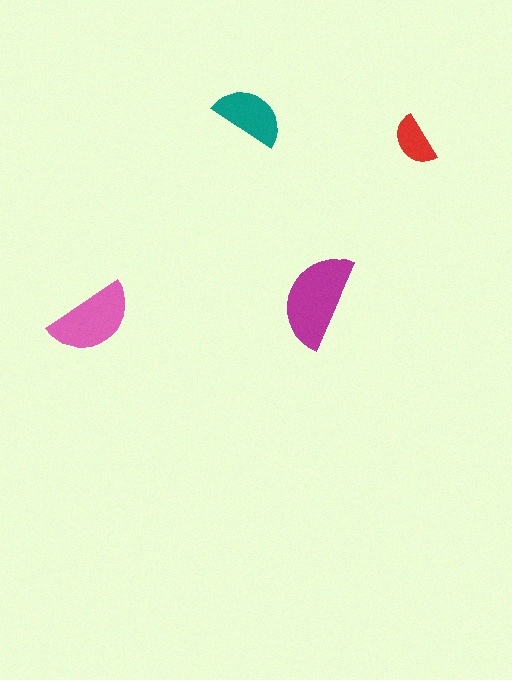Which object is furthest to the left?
The pink semicircle is leftmost.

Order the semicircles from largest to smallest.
the magenta one, the pink one, the teal one, the red one.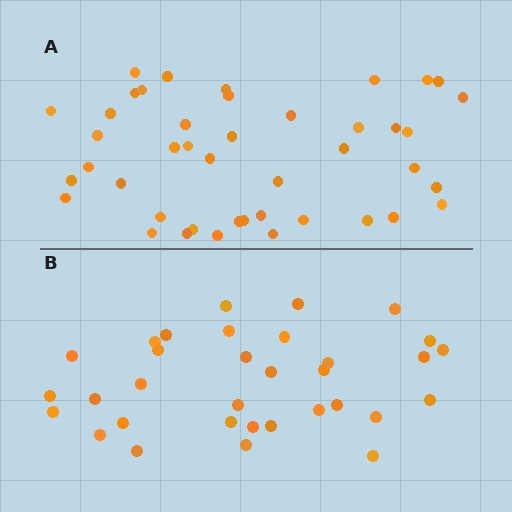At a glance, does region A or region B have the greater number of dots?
Region A (the top region) has more dots.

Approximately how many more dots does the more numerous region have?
Region A has roughly 10 or so more dots than region B.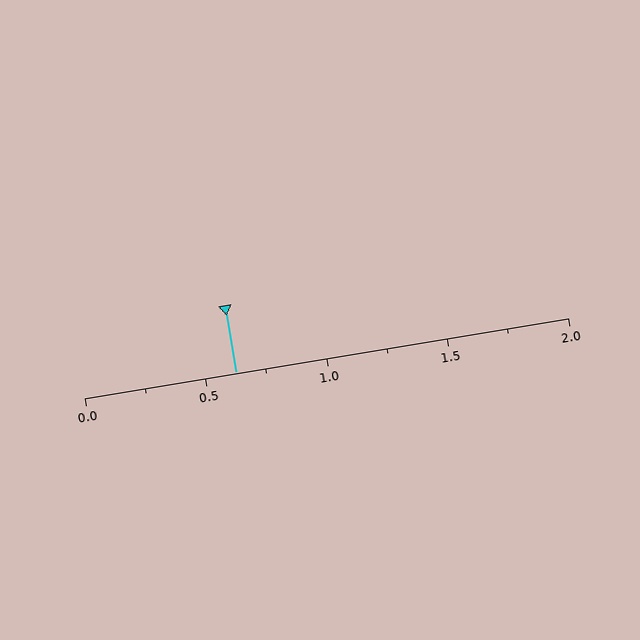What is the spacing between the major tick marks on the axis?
The major ticks are spaced 0.5 apart.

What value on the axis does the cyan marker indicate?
The marker indicates approximately 0.62.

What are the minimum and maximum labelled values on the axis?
The axis runs from 0.0 to 2.0.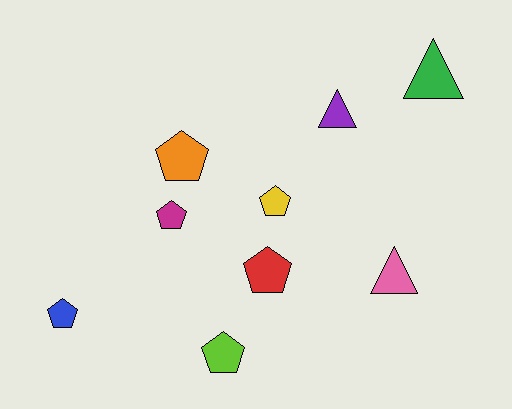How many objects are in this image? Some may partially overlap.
There are 9 objects.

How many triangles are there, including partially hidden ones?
There are 3 triangles.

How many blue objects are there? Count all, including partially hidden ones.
There is 1 blue object.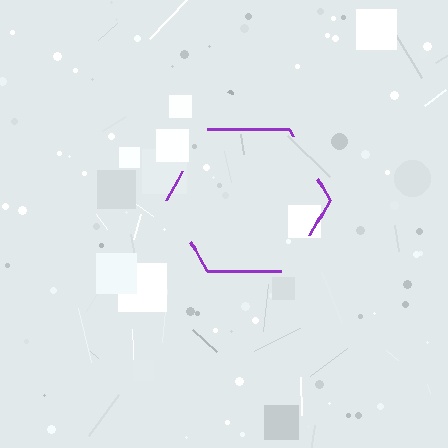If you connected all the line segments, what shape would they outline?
They would outline a hexagon.